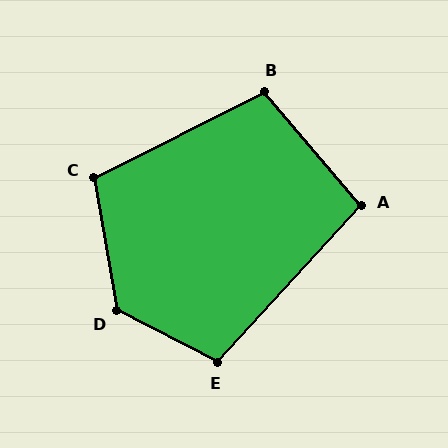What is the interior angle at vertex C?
Approximately 107 degrees (obtuse).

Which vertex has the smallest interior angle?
A, at approximately 97 degrees.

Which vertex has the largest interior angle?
D, at approximately 127 degrees.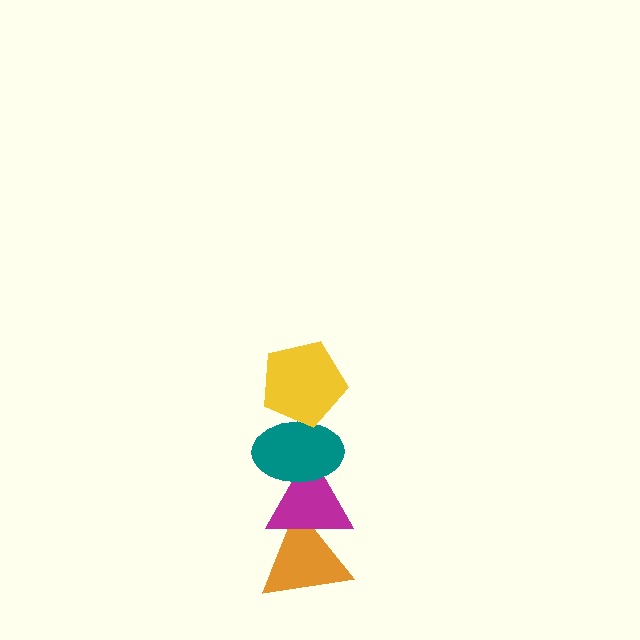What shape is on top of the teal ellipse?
The yellow pentagon is on top of the teal ellipse.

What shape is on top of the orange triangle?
The magenta triangle is on top of the orange triangle.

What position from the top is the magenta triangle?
The magenta triangle is 3rd from the top.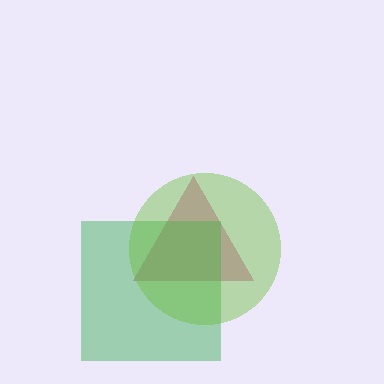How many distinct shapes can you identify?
There are 3 distinct shapes: a magenta triangle, a green square, a lime circle.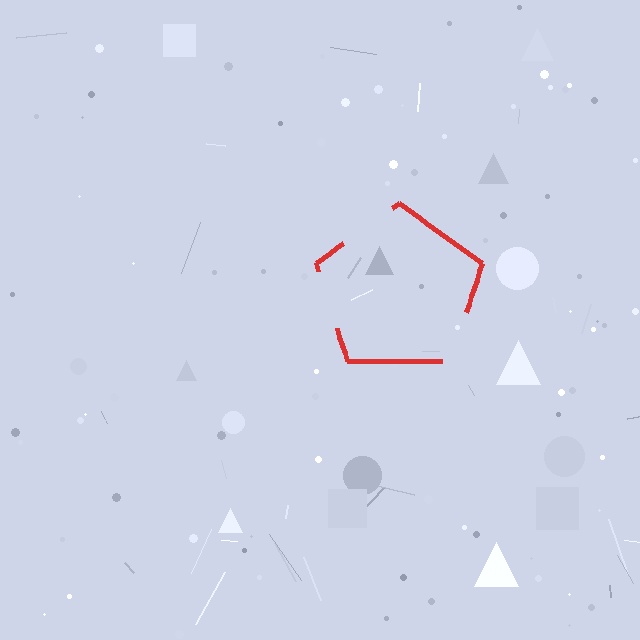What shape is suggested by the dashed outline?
The dashed outline suggests a pentagon.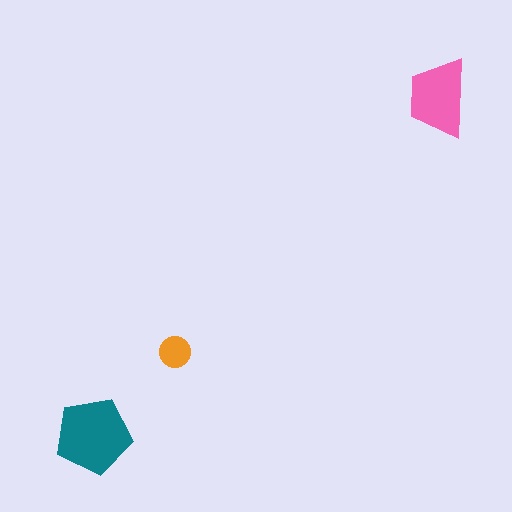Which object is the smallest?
The orange circle.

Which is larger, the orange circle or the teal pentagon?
The teal pentagon.